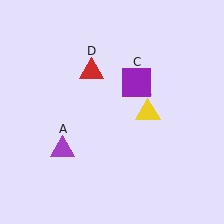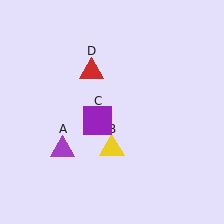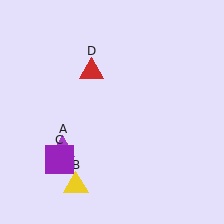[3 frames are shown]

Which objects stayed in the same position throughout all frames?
Purple triangle (object A) and red triangle (object D) remained stationary.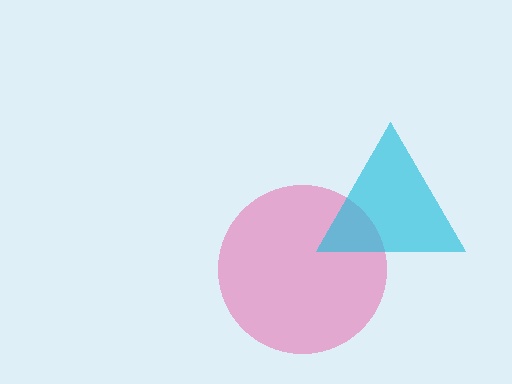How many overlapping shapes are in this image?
There are 2 overlapping shapes in the image.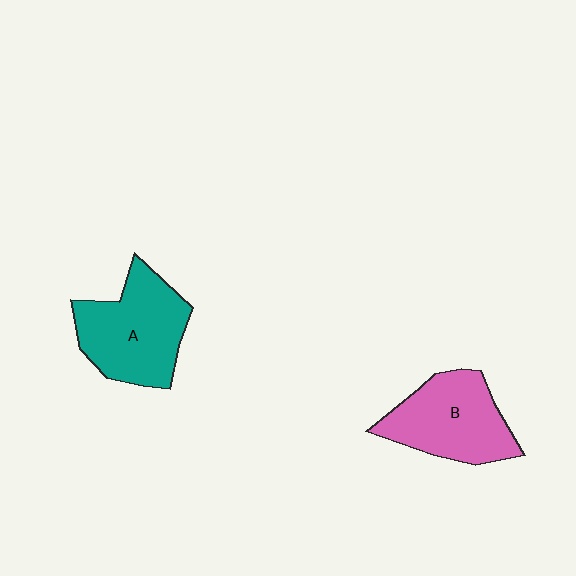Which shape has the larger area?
Shape A (teal).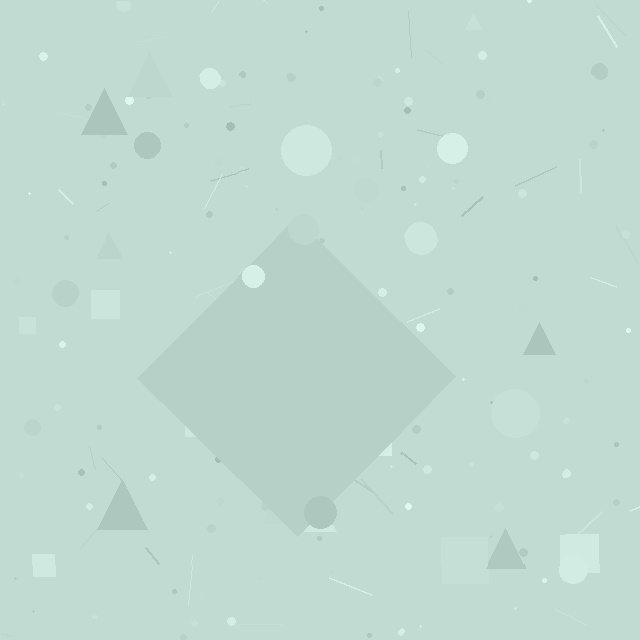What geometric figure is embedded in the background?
A diamond is embedded in the background.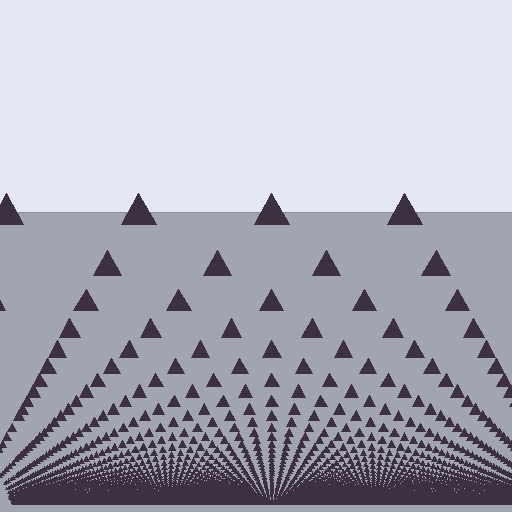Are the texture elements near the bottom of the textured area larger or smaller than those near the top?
Smaller. The gradient is inverted — elements near the bottom are smaller and denser.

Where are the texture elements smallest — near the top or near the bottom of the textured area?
Near the bottom.